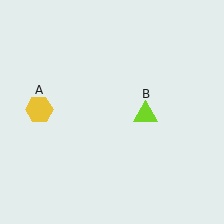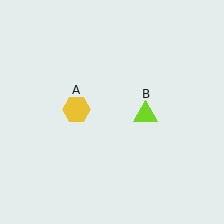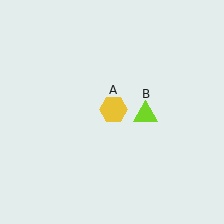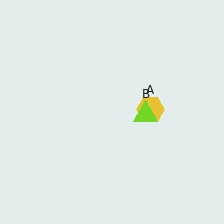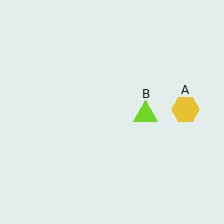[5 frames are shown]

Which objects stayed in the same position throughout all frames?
Lime triangle (object B) remained stationary.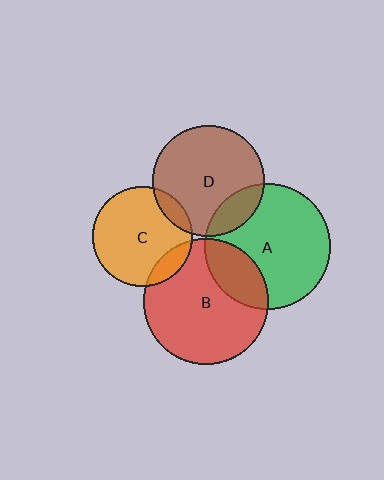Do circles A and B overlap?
Yes.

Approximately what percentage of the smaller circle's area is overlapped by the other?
Approximately 25%.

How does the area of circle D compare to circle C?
Approximately 1.2 times.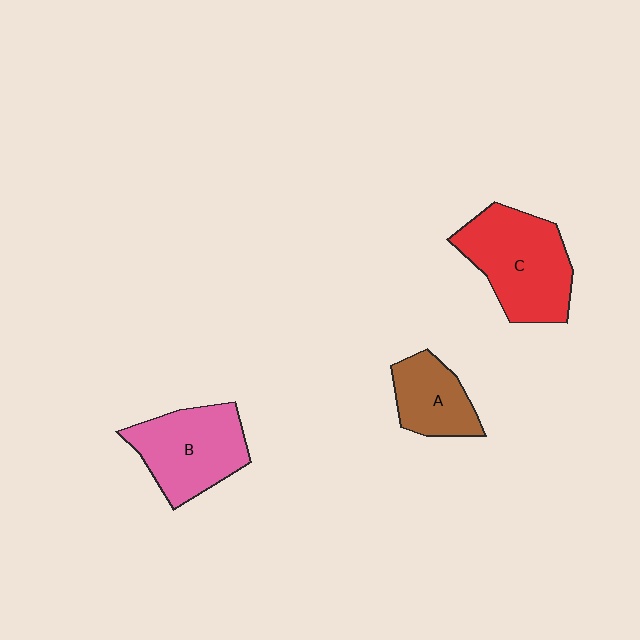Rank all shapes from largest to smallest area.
From largest to smallest: C (red), B (pink), A (brown).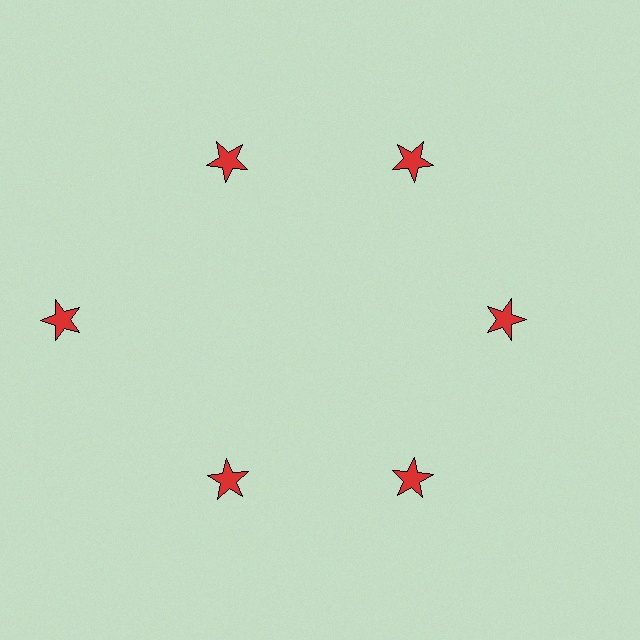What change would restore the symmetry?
The symmetry would be restored by moving it inward, back onto the ring so that all 6 stars sit at equal angles and equal distance from the center.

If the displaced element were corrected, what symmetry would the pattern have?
It would have 6-fold rotational symmetry — the pattern would map onto itself every 60 degrees.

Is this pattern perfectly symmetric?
No. The 6 red stars are arranged in a ring, but one element near the 9 o'clock position is pushed outward from the center, breaking the 6-fold rotational symmetry.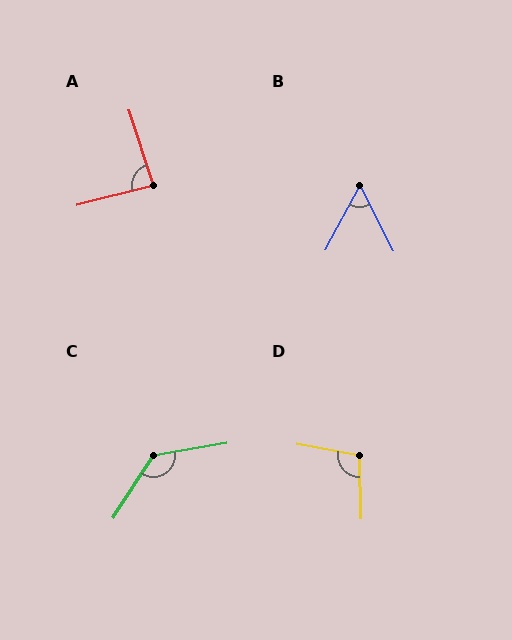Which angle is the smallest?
B, at approximately 55 degrees.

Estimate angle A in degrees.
Approximately 87 degrees.